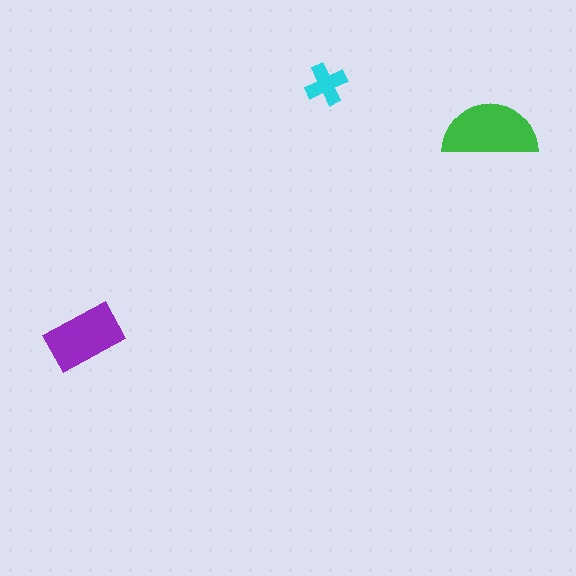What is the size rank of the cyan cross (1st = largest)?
3rd.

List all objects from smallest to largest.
The cyan cross, the purple rectangle, the green semicircle.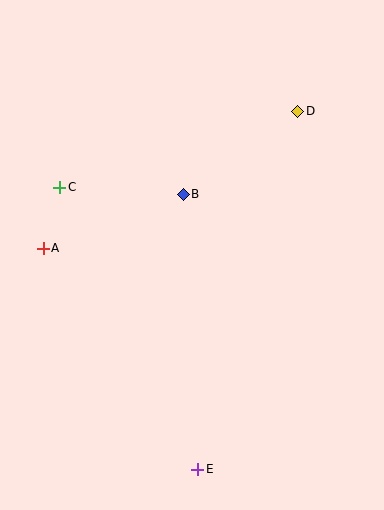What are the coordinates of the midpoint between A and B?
The midpoint between A and B is at (113, 221).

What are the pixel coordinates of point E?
Point E is at (198, 469).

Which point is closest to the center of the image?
Point B at (183, 194) is closest to the center.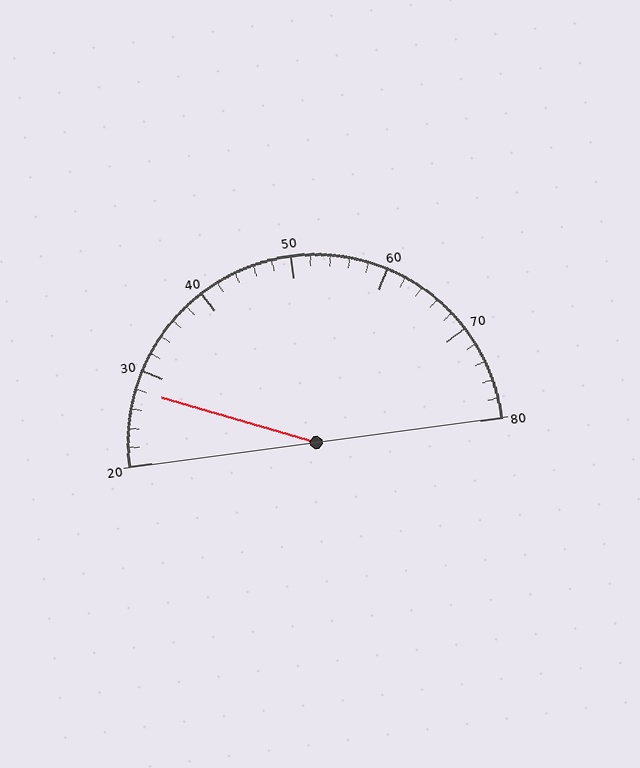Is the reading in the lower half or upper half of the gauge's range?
The reading is in the lower half of the range (20 to 80).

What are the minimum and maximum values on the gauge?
The gauge ranges from 20 to 80.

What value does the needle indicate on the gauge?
The needle indicates approximately 28.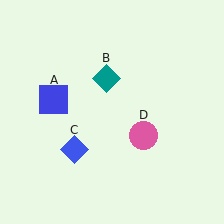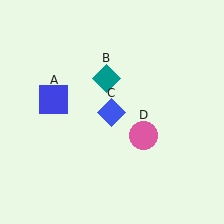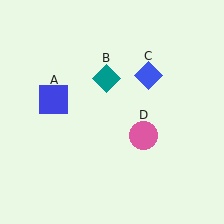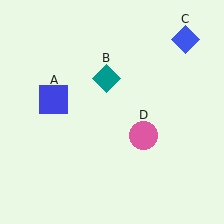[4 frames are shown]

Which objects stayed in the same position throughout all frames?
Blue square (object A) and teal diamond (object B) and pink circle (object D) remained stationary.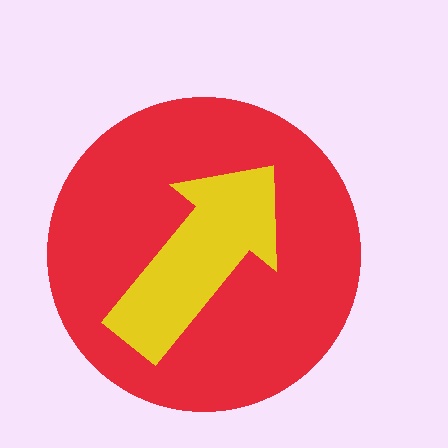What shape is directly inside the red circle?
The yellow arrow.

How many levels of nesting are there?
2.